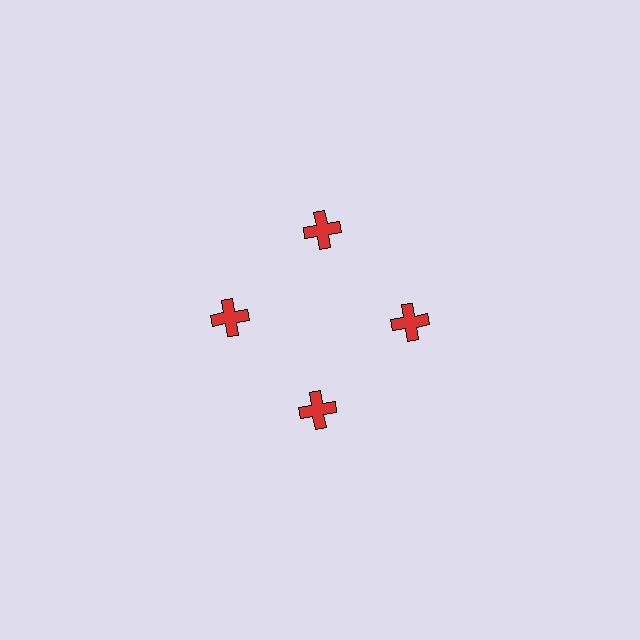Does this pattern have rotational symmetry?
Yes, this pattern has 4-fold rotational symmetry. It looks the same after rotating 90 degrees around the center.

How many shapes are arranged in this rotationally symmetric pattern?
There are 4 shapes, arranged in 4 groups of 1.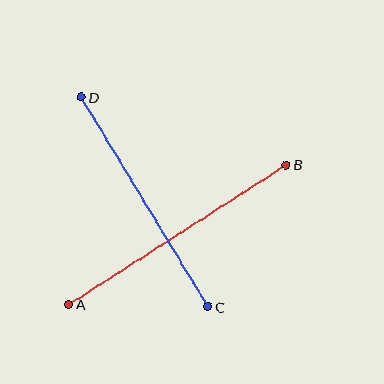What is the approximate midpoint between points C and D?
The midpoint is at approximately (145, 202) pixels.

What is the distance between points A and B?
The distance is approximately 258 pixels.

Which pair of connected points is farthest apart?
Points A and B are farthest apart.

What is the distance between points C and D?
The distance is approximately 245 pixels.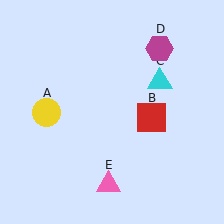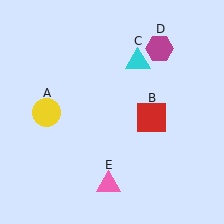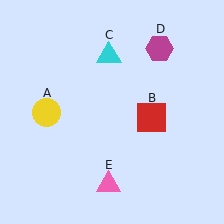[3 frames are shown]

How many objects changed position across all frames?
1 object changed position: cyan triangle (object C).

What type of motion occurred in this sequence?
The cyan triangle (object C) rotated counterclockwise around the center of the scene.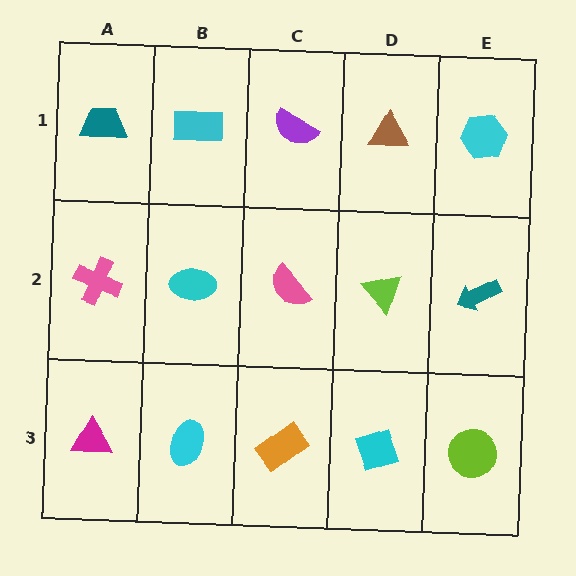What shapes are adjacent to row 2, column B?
A cyan rectangle (row 1, column B), a cyan ellipse (row 3, column B), a pink cross (row 2, column A), a pink semicircle (row 2, column C).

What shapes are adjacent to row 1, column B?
A cyan ellipse (row 2, column B), a teal trapezoid (row 1, column A), a purple semicircle (row 1, column C).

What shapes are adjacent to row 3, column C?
A pink semicircle (row 2, column C), a cyan ellipse (row 3, column B), a cyan diamond (row 3, column D).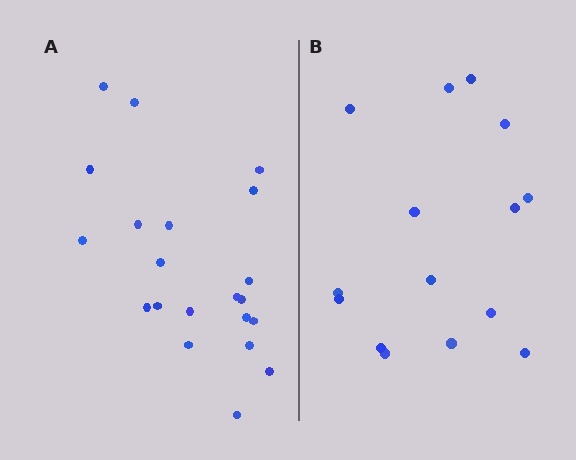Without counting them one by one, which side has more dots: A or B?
Region A (the left region) has more dots.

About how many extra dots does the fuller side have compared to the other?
Region A has about 6 more dots than region B.